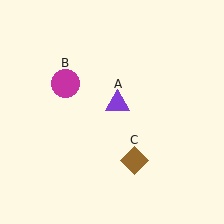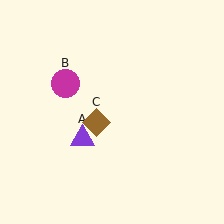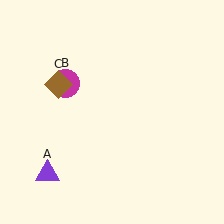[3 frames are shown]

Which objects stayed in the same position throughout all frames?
Magenta circle (object B) remained stationary.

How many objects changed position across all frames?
2 objects changed position: purple triangle (object A), brown diamond (object C).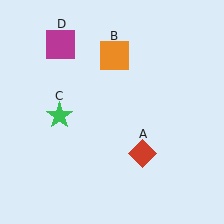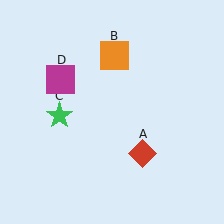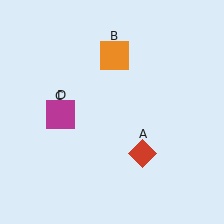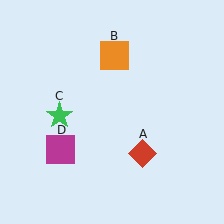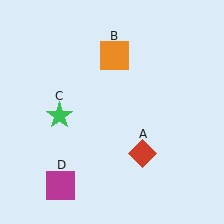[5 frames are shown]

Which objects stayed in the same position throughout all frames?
Red diamond (object A) and orange square (object B) and green star (object C) remained stationary.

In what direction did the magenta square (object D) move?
The magenta square (object D) moved down.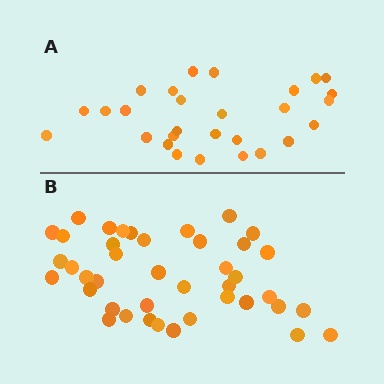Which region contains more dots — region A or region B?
Region B (the bottom region) has more dots.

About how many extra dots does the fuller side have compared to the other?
Region B has approximately 15 more dots than region A.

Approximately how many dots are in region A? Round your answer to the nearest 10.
About 30 dots. (The exact count is 28, which rounds to 30.)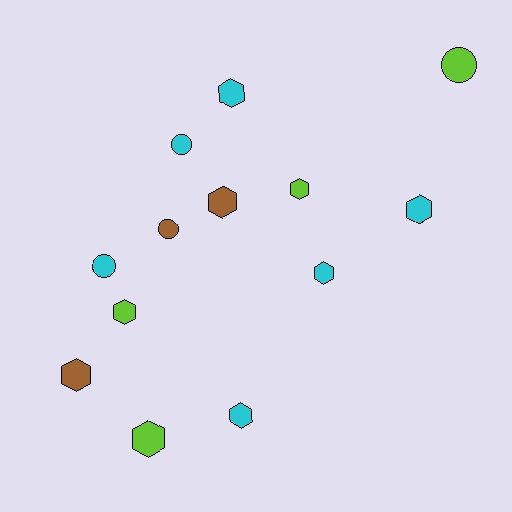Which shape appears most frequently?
Hexagon, with 9 objects.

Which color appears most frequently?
Cyan, with 6 objects.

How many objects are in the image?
There are 13 objects.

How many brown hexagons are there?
There are 2 brown hexagons.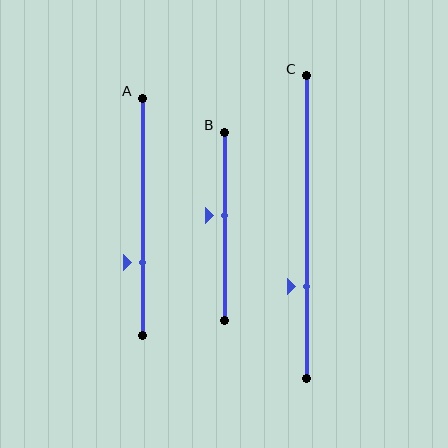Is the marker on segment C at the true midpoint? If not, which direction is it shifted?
No, the marker on segment C is shifted downward by about 20% of the segment length.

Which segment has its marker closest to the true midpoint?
Segment B has its marker closest to the true midpoint.